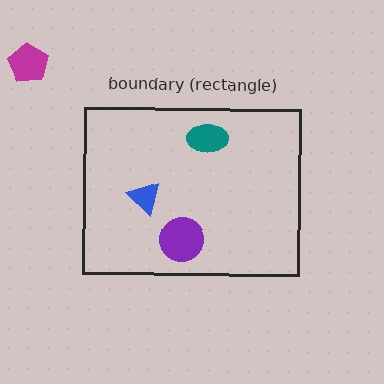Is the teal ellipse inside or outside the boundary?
Inside.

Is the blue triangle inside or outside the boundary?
Inside.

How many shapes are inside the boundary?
3 inside, 1 outside.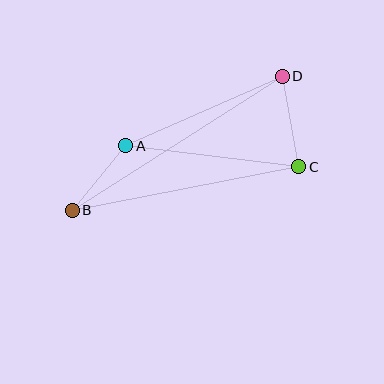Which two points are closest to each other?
Points A and B are closest to each other.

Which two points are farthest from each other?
Points B and D are farthest from each other.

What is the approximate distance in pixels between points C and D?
The distance between C and D is approximately 92 pixels.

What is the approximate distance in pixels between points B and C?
The distance between B and C is approximately 231 pixels.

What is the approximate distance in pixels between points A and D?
The distance between A and D is approximately 171 pixels.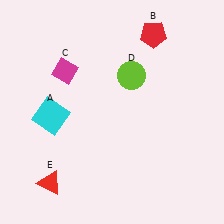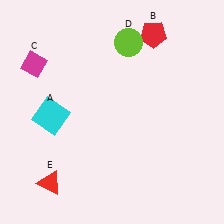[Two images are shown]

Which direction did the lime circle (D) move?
The lime circle (D) moved up.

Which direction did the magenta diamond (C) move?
The magenta diamond (C) moved left.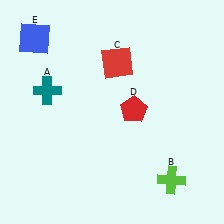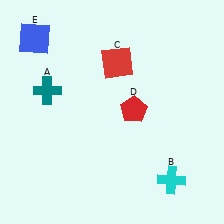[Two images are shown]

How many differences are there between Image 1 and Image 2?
There is 1 difference between the two images.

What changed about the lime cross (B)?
In Image 1, B is lime. In Image 2, it changed to cyan.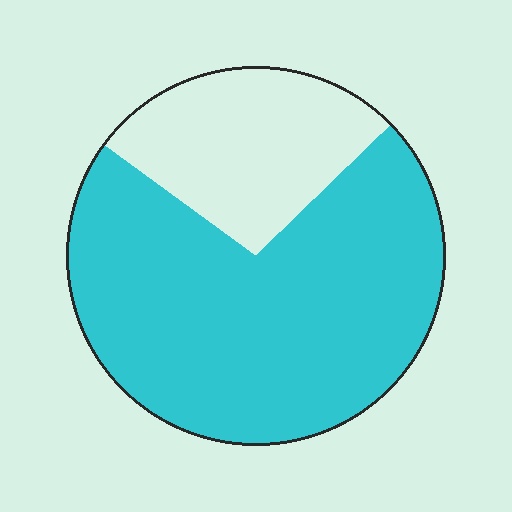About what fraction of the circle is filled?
About three quarters (3/4).